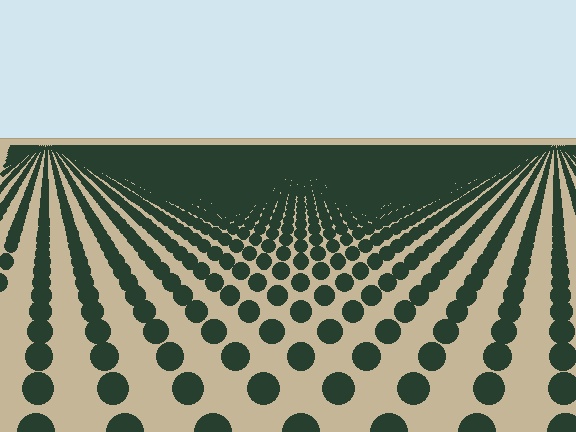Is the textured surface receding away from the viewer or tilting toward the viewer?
The surface is receding away from the viewer. Texture elements get smaller and denser toward the top.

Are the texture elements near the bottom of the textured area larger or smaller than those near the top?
Larger. Near the bottom, elements are closer to the viewer and appear at a bigger on-screen size.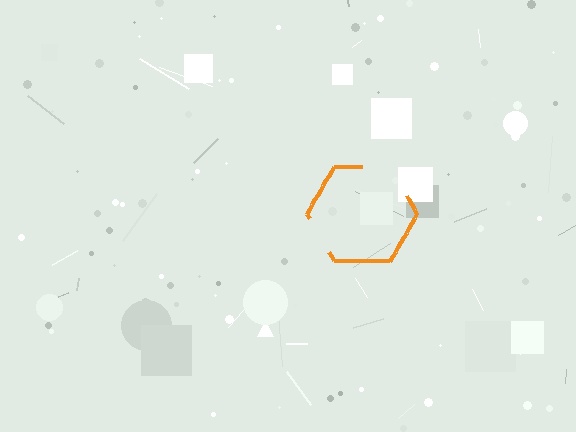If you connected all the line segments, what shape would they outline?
They would outline a hexagon.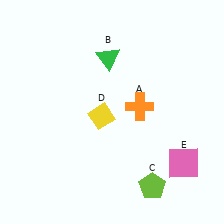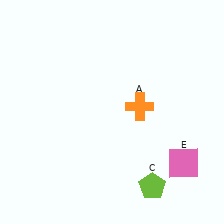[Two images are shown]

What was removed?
The green triangle (B), the yellow diamond (D) were removed in Image 2.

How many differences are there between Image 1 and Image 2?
There are 2 differences between the two images.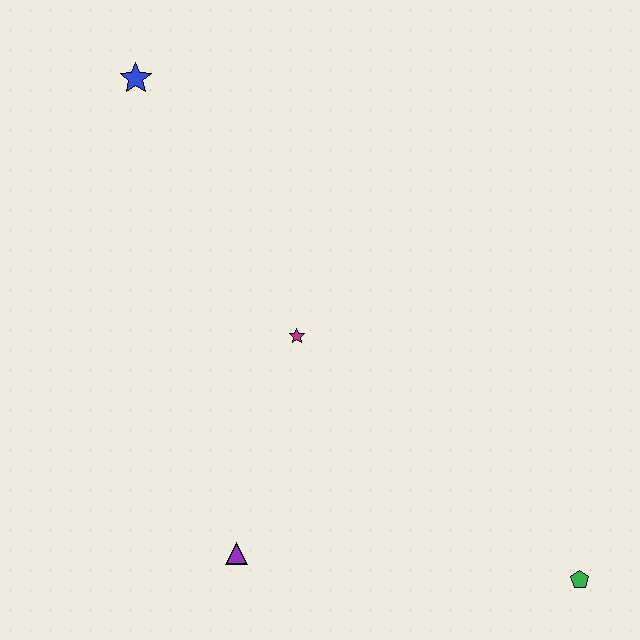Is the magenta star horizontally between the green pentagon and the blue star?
Yes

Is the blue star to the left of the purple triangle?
Yes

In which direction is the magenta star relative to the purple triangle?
The magenta star is above the purple triangle.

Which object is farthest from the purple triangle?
The blue star is farthest from the purple triangle.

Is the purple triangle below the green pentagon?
No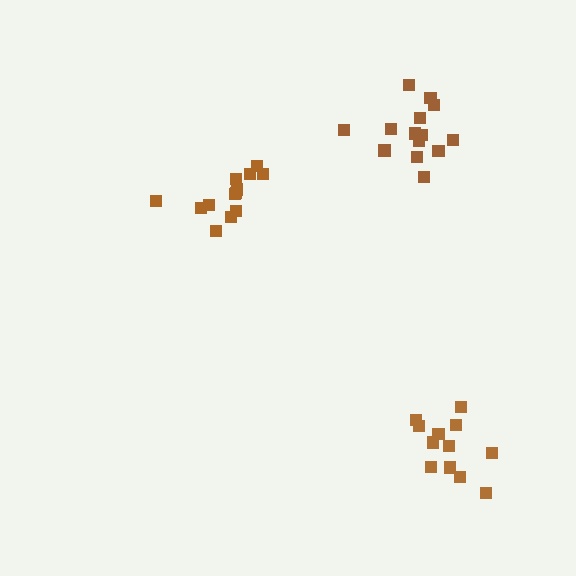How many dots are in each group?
Group 1: 14 dots, Group 2: 13 dots, Group 3: 12 dots (39 total).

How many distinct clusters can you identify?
There are 3 distinct clusters.